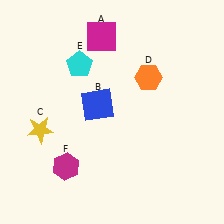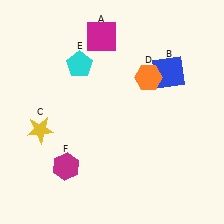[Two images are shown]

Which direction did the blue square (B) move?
The blue square (B) moved right.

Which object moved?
The blue square (B) moved right.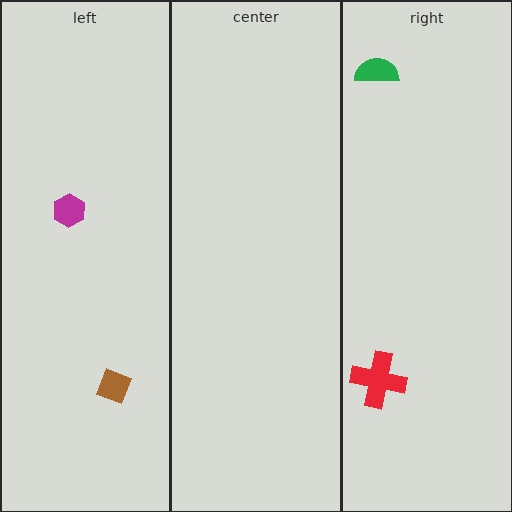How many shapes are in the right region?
2.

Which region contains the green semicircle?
The right region.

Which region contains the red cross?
The right region.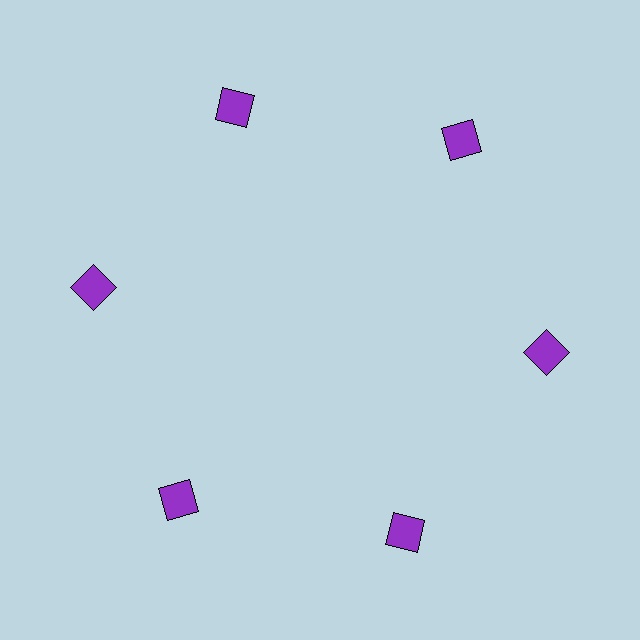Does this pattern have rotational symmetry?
Yes, this pattern has 6-fold rotational symmetry. It looks the same after rotating 60 degrees around the center.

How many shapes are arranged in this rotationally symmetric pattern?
There are 6 shapes, arranged in 6 groups of 1.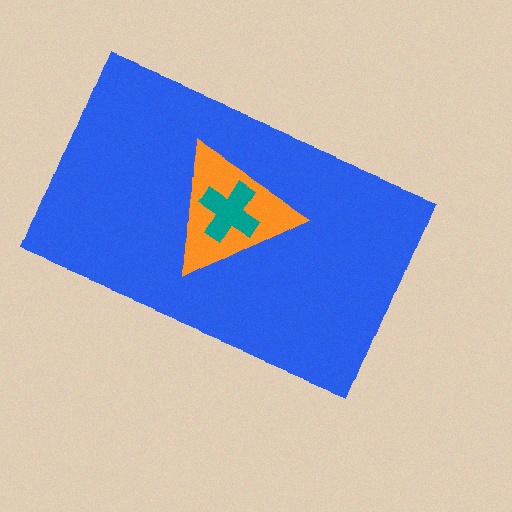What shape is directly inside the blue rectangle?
The orange triangle.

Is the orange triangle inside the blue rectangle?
Yes.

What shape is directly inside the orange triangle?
The teal cross.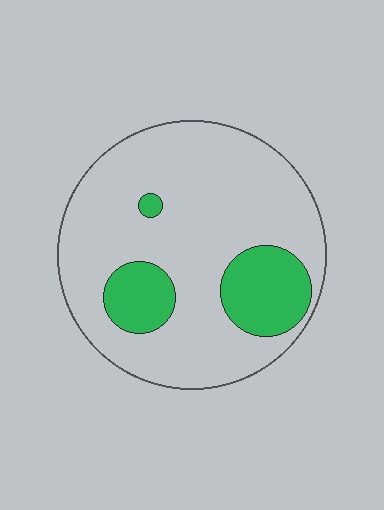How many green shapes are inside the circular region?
3.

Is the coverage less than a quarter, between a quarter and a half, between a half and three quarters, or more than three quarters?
Less than a quarter.